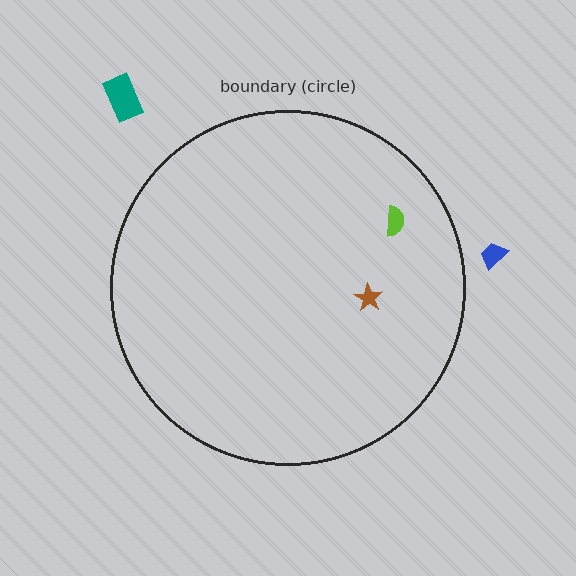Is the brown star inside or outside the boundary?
Inside.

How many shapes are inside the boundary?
2 inside, 2 outside.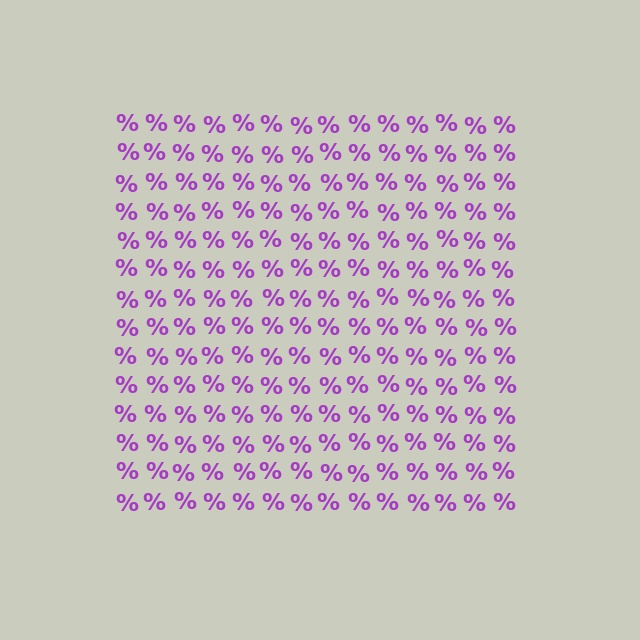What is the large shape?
The large shape is a square.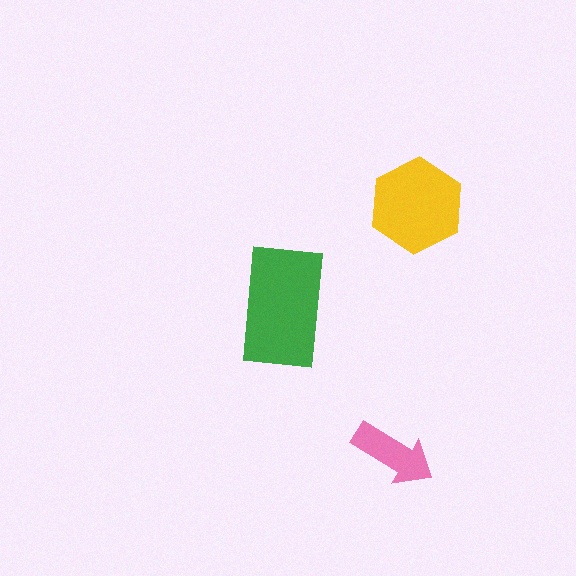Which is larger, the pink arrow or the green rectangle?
The green rectangle.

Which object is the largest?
The green rectangle.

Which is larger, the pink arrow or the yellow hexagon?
The yellow hexagon.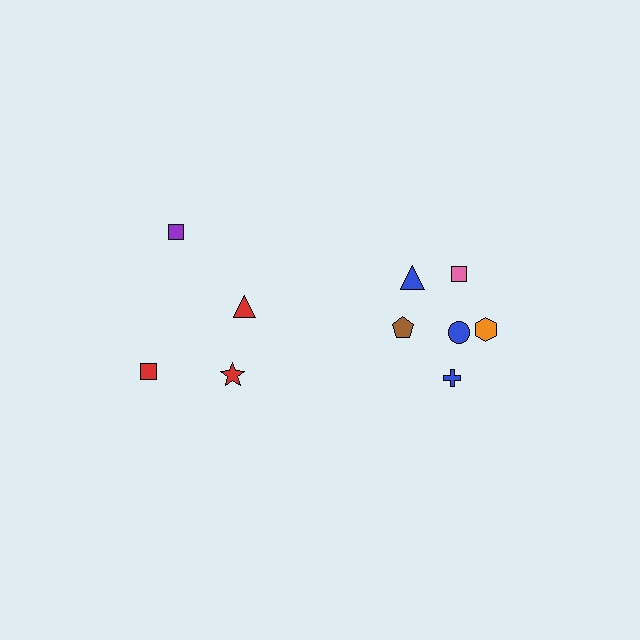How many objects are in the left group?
There are 4 objects.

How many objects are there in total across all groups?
There are 10 objects.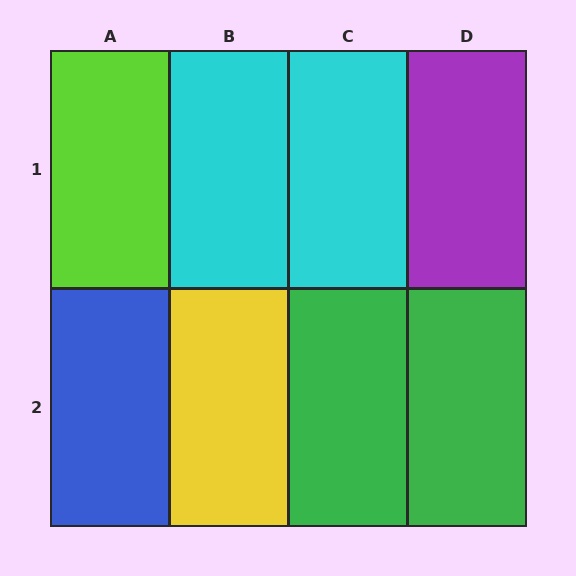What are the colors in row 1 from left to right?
Lime, cyan, cyan, purple.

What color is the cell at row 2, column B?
Yellow.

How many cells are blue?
1 cell is blue.